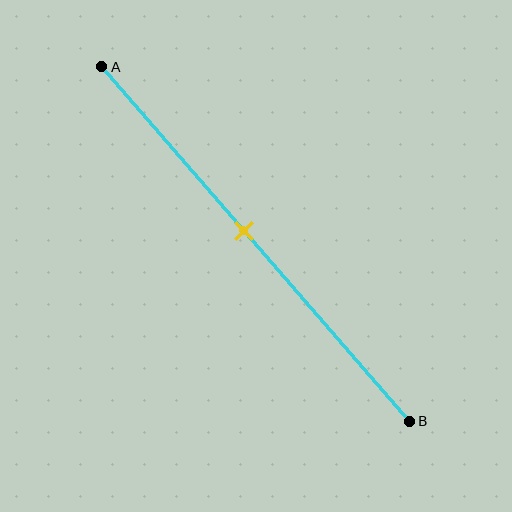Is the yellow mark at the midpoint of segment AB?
No, the mark is at about 45% from A, not at the 50% midpoint.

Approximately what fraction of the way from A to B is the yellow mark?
The yellow mark is approximately 45% of the way from A to B.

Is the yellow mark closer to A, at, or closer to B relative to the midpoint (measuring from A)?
The yellow mark is closer to point A than the midpoint of segment AB.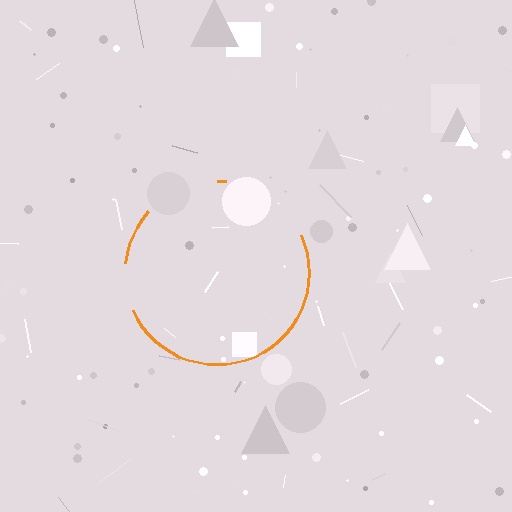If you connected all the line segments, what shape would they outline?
They would outline a circle.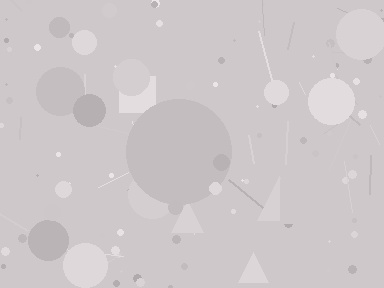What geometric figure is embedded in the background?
A circle is embedded in the background.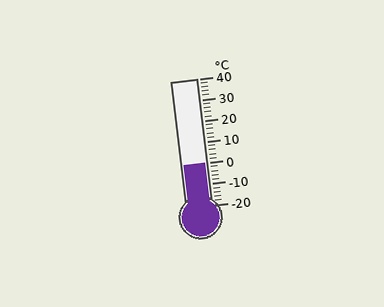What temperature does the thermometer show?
The thermometer shows approximately 0°C.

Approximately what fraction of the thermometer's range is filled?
The thermometer is filled to approximately 35% of its range.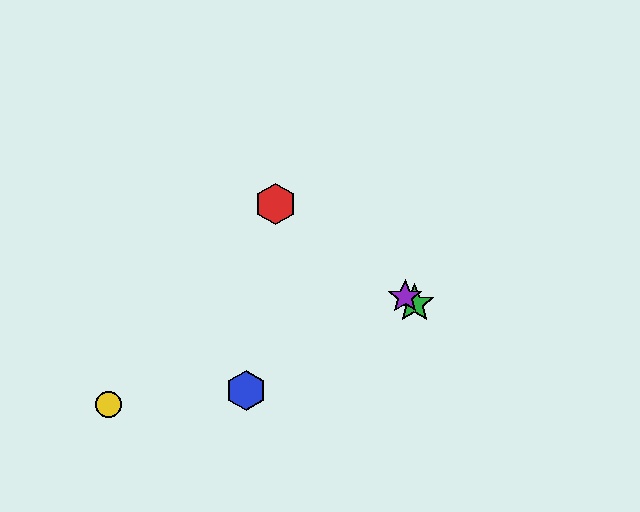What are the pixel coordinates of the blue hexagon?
The blue hexagon is at (246, 390).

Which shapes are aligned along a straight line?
The red hexagon, the green star, the purple star are aligned along a straight line.